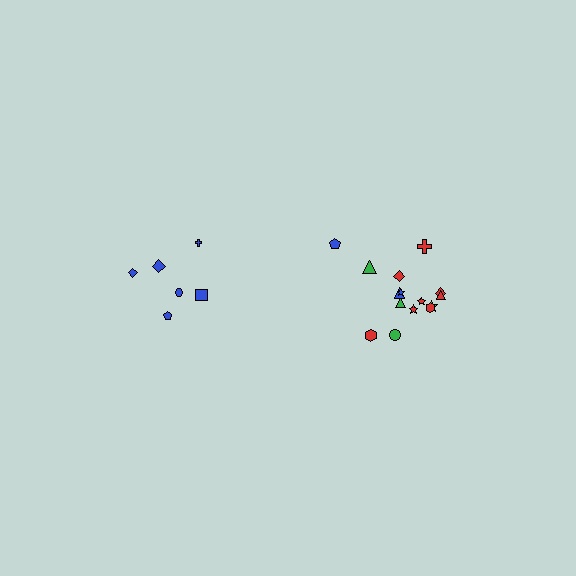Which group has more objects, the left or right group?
The right group.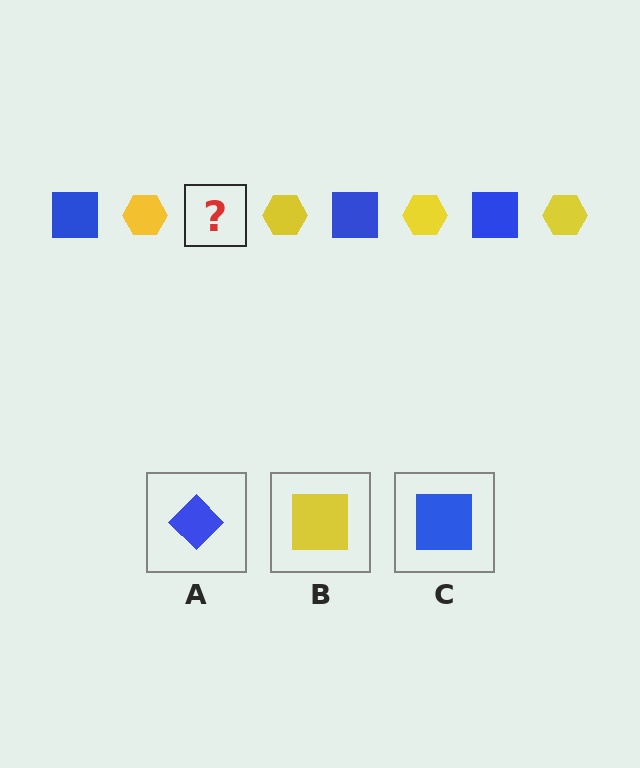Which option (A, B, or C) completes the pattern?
C.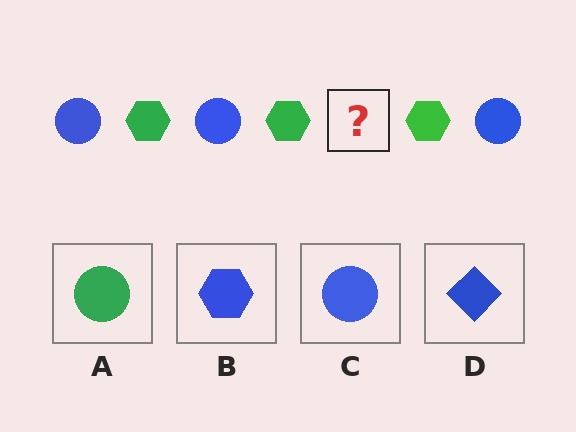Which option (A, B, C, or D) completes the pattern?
C.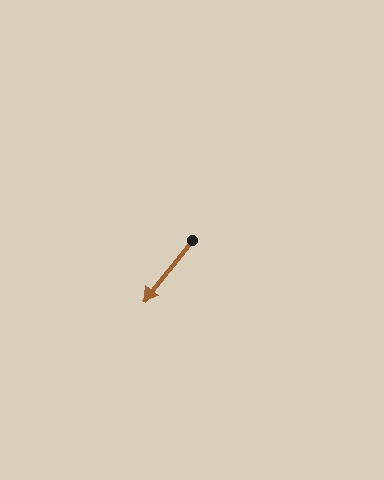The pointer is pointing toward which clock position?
Roughly 7 o'clock.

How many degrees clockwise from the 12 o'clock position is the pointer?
Approximately 218 degrees.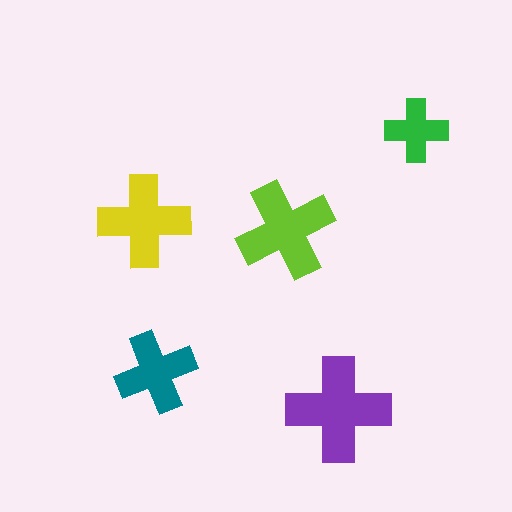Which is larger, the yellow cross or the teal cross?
The yellow one.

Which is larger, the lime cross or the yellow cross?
The lime one.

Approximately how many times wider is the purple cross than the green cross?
About 1.5 times wider.